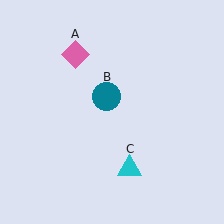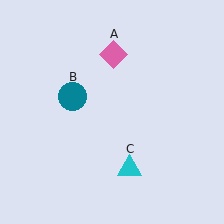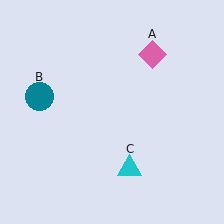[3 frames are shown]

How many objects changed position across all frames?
2 objects changed position: pink diamond (object A), teal circle (object B).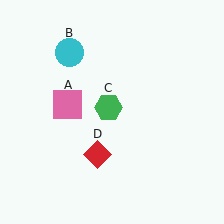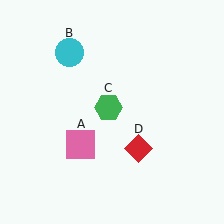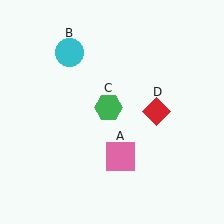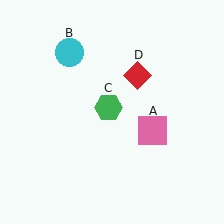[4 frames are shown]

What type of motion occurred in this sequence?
The pink square (object A), red diamond (object D) rotated counterclockwise around the center of the scene.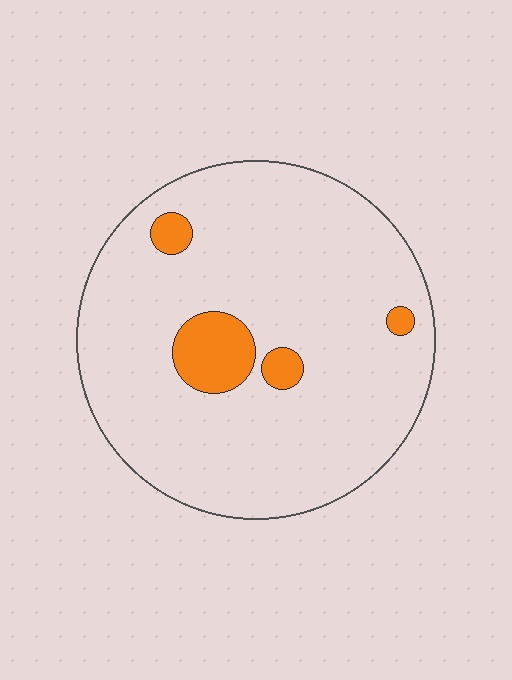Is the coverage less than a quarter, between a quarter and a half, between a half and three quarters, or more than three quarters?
Less than a quarter.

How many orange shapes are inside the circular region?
4.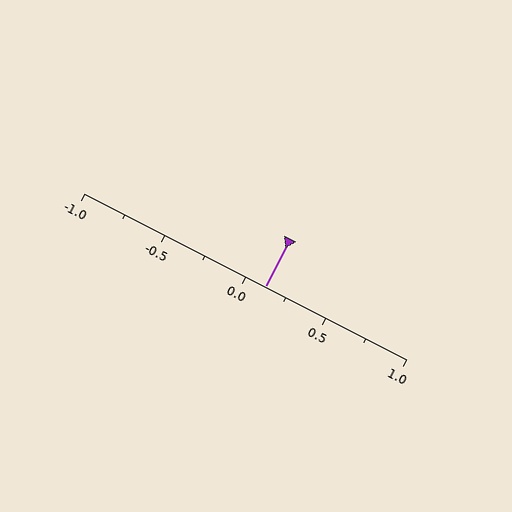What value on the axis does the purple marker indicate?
The marker indicates approximately 0.12.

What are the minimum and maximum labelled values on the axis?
The axis runs from -1.0 to 1.0.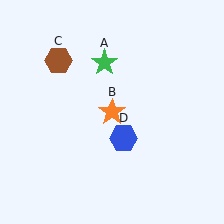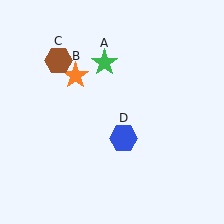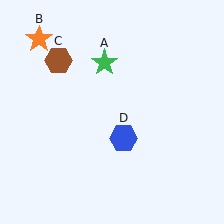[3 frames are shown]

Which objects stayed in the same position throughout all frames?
Green star (object A) and brown hexagon (object C) and blue hexagon (object D) remained stationary.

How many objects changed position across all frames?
1 object changed position: orange star (object B).